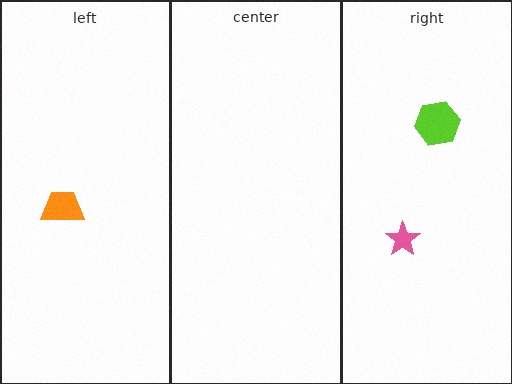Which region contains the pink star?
The right region.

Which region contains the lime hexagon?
The right region.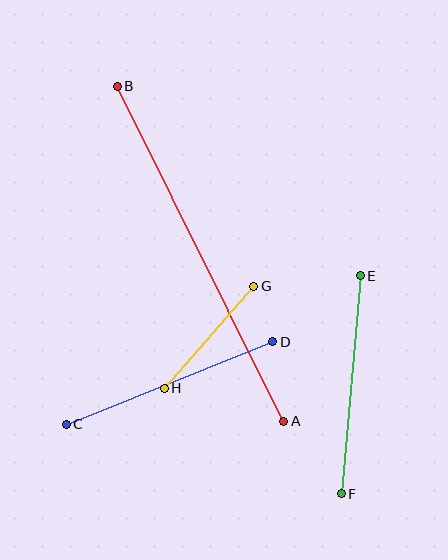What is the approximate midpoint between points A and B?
The midpoint is at approximately (200, 254) pixels.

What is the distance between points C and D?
The distance is approximately 222 pixels.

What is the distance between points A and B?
The distance is approximately 374 pixels.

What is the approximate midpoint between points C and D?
The midpoint is at approximately (170, 383) pixels.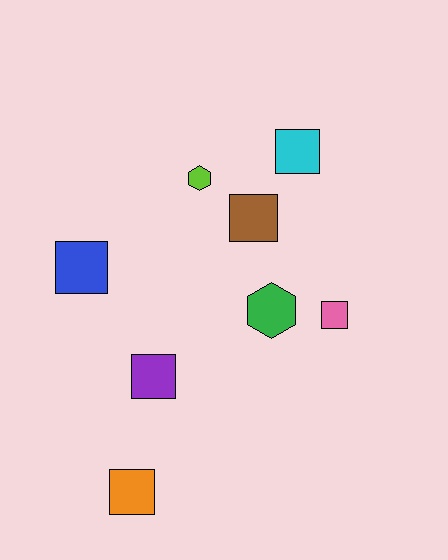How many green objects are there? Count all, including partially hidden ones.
There is 1 green object.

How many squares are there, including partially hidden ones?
There are 6 squares.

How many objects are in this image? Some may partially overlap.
There are 8 objects.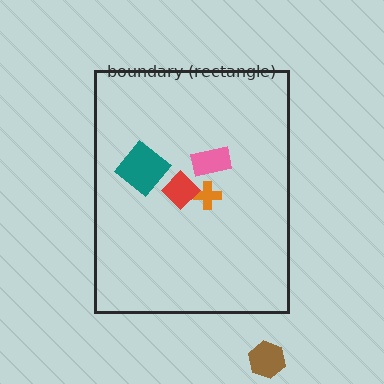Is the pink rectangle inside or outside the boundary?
Inside.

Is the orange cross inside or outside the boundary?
Inside.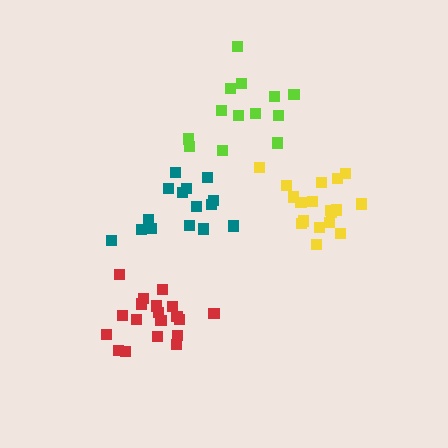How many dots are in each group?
Group 1: 18 dots, Group 2: 15 dots, Group 3: 19 dots, Group 4: 13 dots (65 total).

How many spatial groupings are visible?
There are 4 spatial groupings.